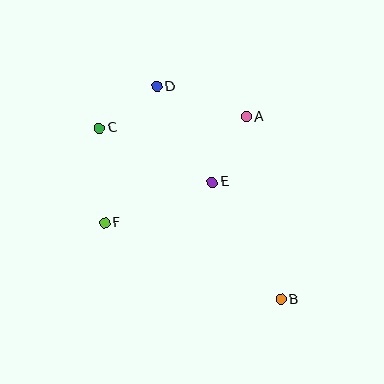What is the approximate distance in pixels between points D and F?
The distance between D and F is approximately 146 pixels.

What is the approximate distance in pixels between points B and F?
The distance between B and F is approximately 192 pixels.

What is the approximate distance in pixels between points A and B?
The distance between A and B is approximately 186 pixels.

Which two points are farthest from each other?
Points B and C are farthest from each other.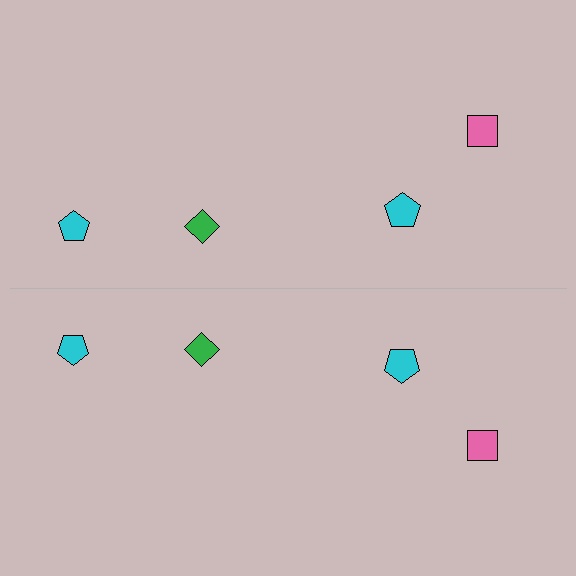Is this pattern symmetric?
Yes, this pattern has bilateral (reflection) symmetry.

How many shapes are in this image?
There are 8 shapes in this image.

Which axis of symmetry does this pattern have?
The pattern has a horizontal axis of symmetry running through the center of the image.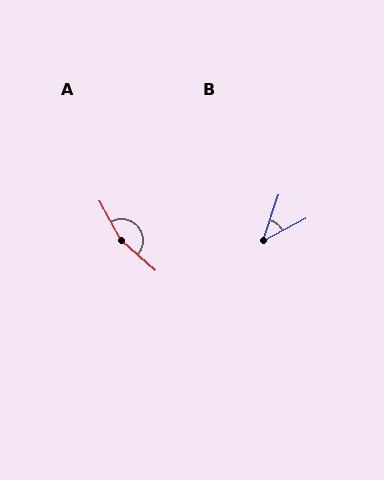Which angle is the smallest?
B, at approximately 43 degrees.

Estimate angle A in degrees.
Approximately 161 degrees.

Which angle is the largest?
A, at approximately 161 degrees.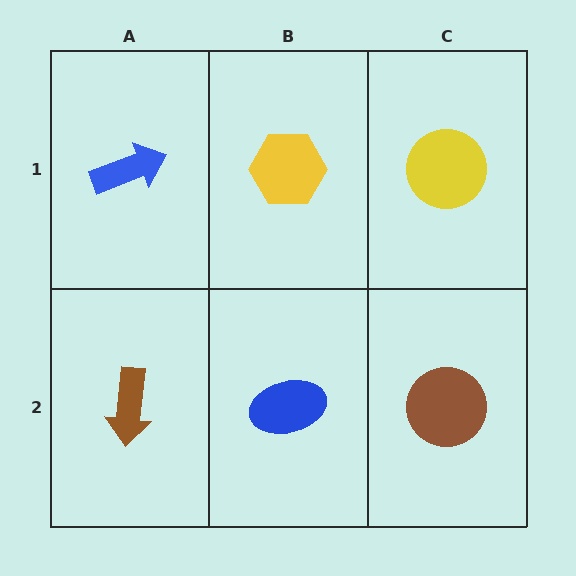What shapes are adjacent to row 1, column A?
A brown arrow (row 2, column A), a yellow hexagon (row 1, column B).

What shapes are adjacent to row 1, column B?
A blue ellipse (row 2, column B), a blue arrow (row 1, column A), a yellow circle (row 1, column C).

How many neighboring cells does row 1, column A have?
2.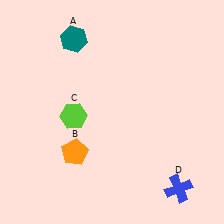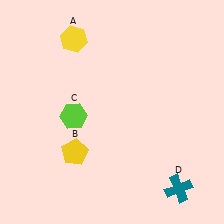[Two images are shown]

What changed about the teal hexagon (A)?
In Image 1, A is teal. In Image 2, it changed to yellow.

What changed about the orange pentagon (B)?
In Image 1, B is orange. In Image 2, it changed to yellow.